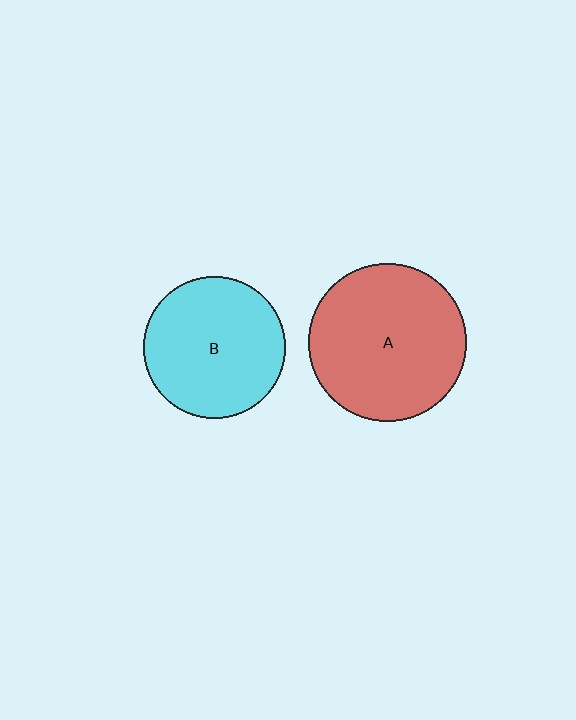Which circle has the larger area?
Circle A (red).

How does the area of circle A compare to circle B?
Approximately 1.2 times.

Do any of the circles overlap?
No, none of the circles overlap.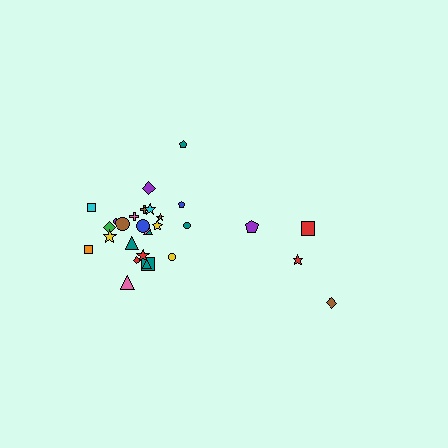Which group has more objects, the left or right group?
The left group.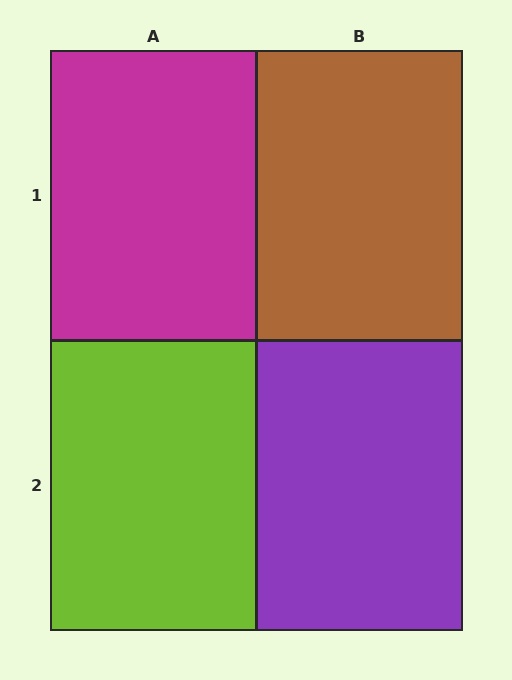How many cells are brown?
1 cell is brown.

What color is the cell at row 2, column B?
Purple.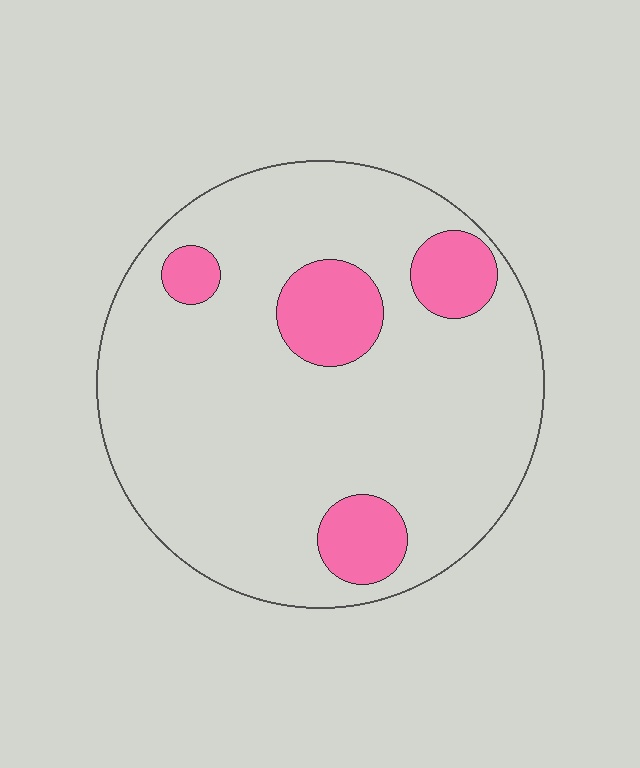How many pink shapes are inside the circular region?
4.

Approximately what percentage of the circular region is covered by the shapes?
Approximately 15%.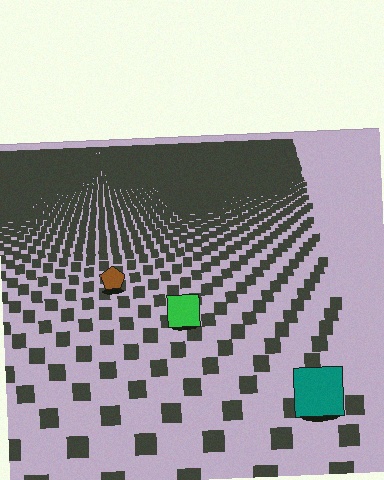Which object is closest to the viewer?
The teal square is closest. The texture marks near it are larger and more spread out.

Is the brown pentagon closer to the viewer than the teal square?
No. The teal square is closer — you can tell from the texture gradient: the ground texture is coarser near it.